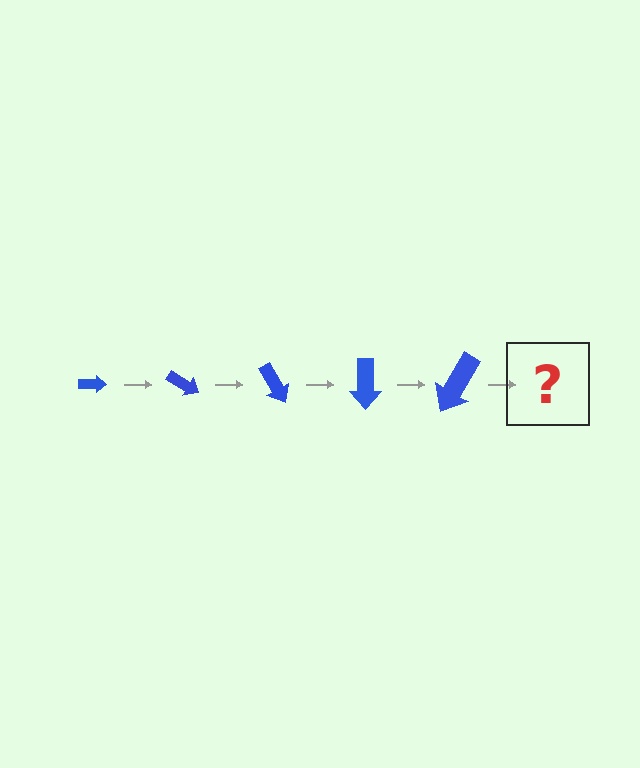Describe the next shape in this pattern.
It should be an arrow, larger than the previous one and rotated 150 degrees from the start.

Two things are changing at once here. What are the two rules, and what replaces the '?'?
The two rules are that the arrow grows larger each step and it rotates 30 degrees each step. The '?' should be an arrow, larger than the previous one and rotated 150 degrees from the start.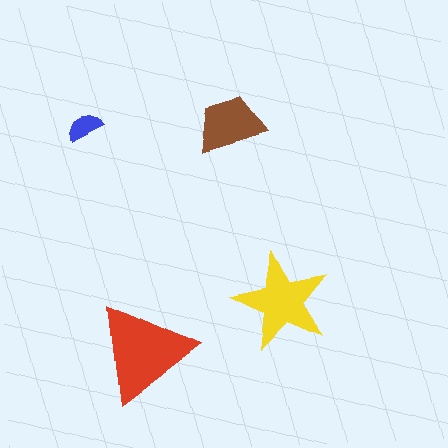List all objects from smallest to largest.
The blue semicircle, the brown trapezoid, the yellow star, the red triangle.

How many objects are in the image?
There are 4 objects in the image.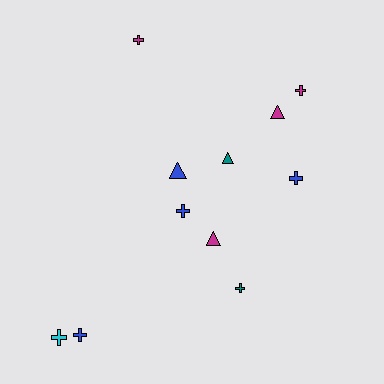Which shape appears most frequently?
Cross, with 7 objects.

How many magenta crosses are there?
There are 2 magenta crosses.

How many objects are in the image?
There are 11 objects.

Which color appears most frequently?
Blue, with 4 objects.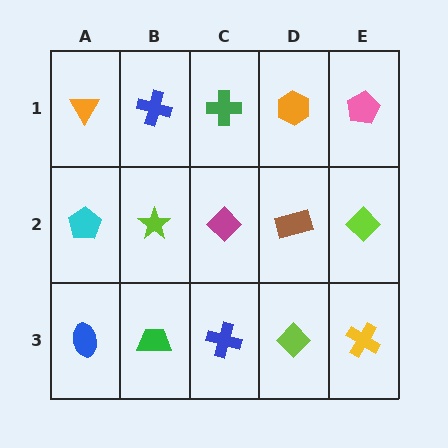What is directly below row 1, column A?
A cyan pentagon.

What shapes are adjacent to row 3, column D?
A brown rectangle (row 2, column D), a blue cross (row 3, column C), a yellow cross (row 3, column E).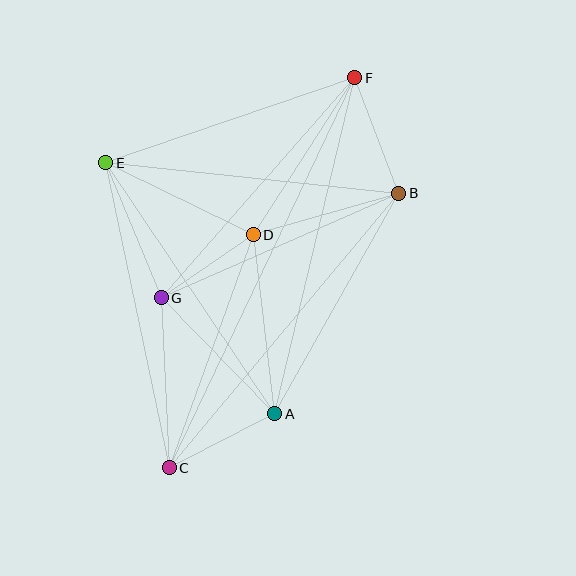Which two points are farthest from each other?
Points C and F are farthest from each other.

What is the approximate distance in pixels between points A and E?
The distance between A and E is approximately 303 pixels.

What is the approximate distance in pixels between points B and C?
The distance between B and C is approximately 358 pixels.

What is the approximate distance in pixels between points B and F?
The distance between B and F is approximately 124 pixels.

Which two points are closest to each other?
Points D and G are closest to each other.